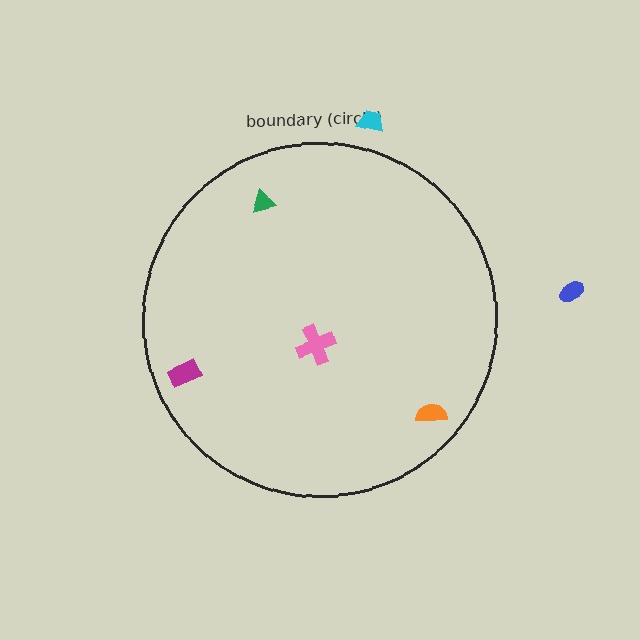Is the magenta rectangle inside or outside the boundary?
Inside.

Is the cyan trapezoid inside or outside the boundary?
Outside.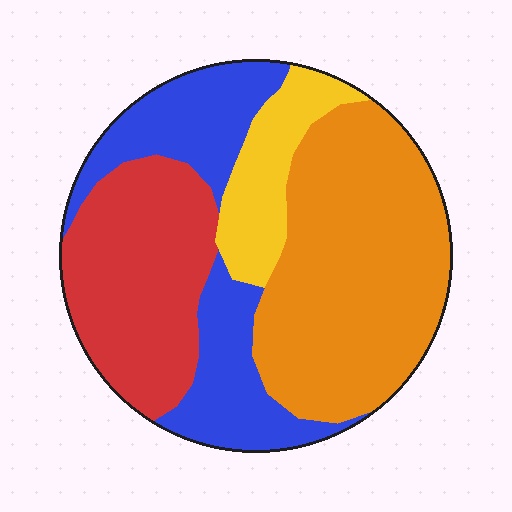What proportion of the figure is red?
Red takes up about one quarter (1/4) of the figure.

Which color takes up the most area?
Orange, at roughly 40%.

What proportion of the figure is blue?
Blue takes up less than a quarter of the figure.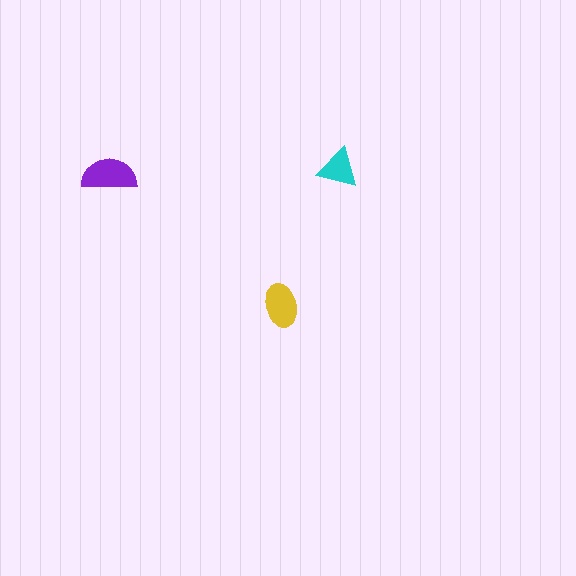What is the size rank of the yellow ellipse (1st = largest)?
2nd.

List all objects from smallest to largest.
The cyan triangle, the yellow ellipse, the purple semicircle.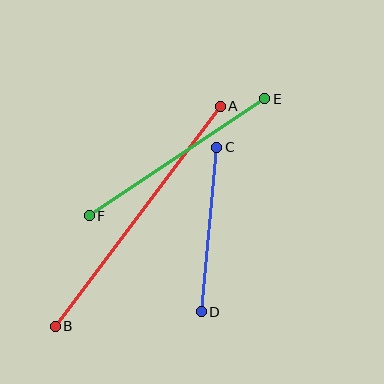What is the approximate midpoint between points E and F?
The midpoint is at approximately (177, 157) pixels.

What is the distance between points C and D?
The distance is approximately 166 pixels.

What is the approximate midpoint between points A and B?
The midpoint is at approximately (138, 216) pixels.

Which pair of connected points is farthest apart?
Points A and B are farthest apart.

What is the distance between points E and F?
The distance is approximately 211 pixels.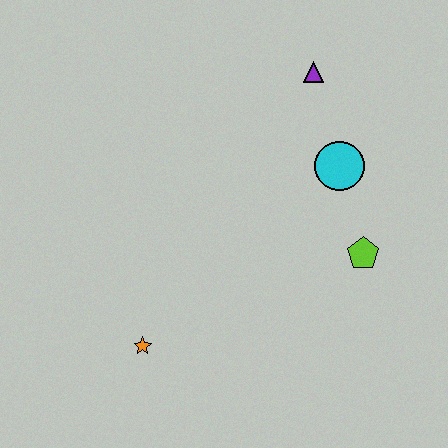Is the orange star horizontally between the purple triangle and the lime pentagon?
No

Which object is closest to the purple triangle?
The cyan circle is closest to the purple triangle.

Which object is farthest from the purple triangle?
The orange star is farthest from the purple triangle.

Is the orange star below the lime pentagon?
Yes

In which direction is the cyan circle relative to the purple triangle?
The cyan circle is below the purple triangle.